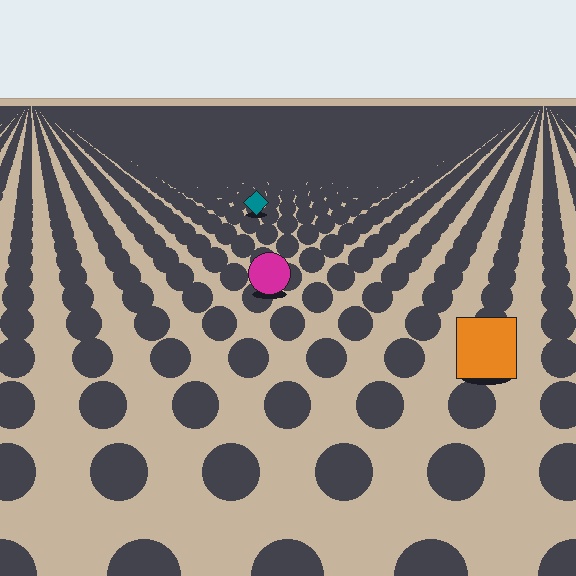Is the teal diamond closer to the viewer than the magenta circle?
No. The magenta circle is closer — you can tell from the texture gradient: the ground texture is coarser near it.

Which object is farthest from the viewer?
The teal diamond is farthest from the viewer. It appears smaller and the ground texture around it is denser.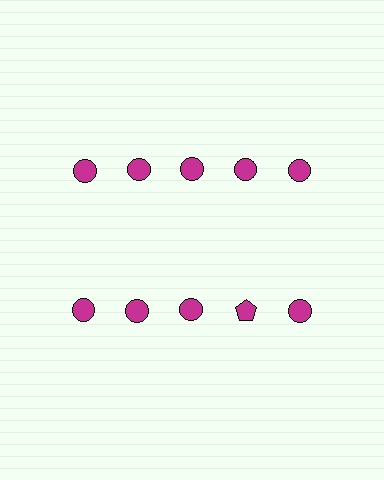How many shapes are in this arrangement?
There are 10 shapes arranged in a grid pattern.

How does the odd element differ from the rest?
It has a different shape: pentagon instead of circle.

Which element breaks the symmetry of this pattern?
The magenta pentagon in the second row, second from right column breaks the symmetry. All other shapes are magenta circles.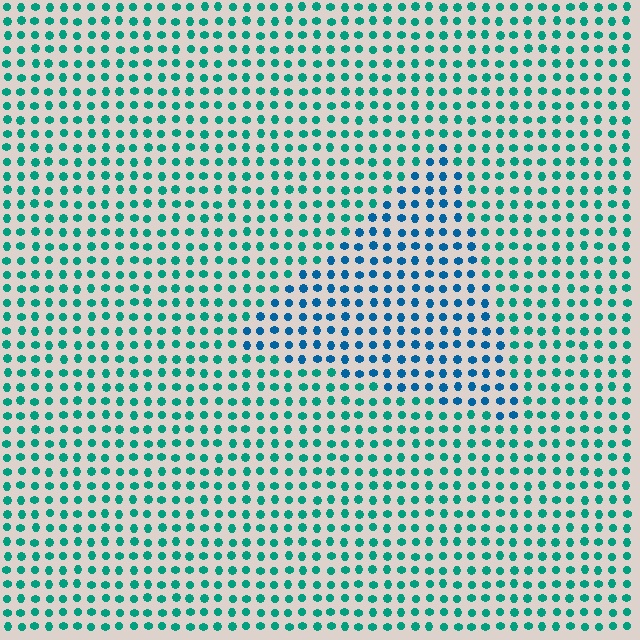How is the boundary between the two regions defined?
The boundary is defined purely by a slight shift in hue (about 35 degrees). Spacing, size, and orientation are identical on both sides.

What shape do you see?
I see a triangle.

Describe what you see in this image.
The image is filled with small teal elements in a uniform arrangement. A triangle-shaped region is visible where the elements are tinted to a slightly different hue, forming a subtle color boundary.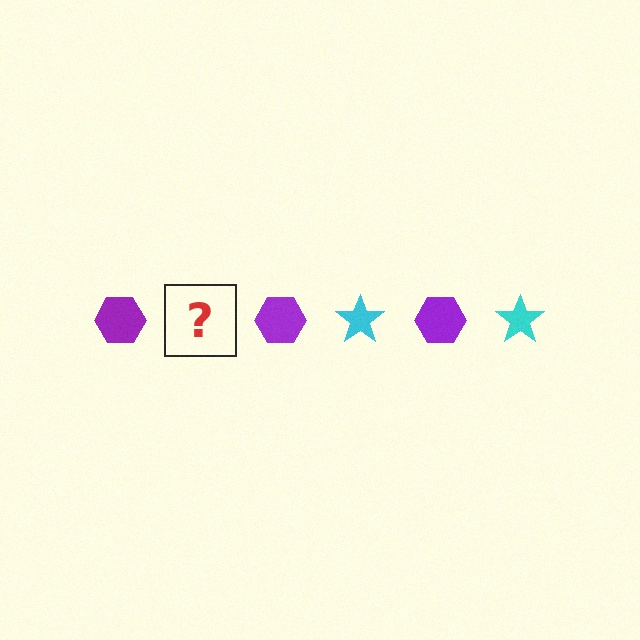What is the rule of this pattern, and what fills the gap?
The rule is that the pattern alternates between purple hexagon and cyan star. The gap should be filled with a cyan star.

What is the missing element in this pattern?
The missing element is a cyan star.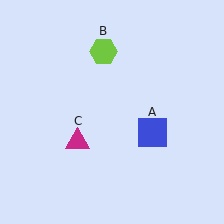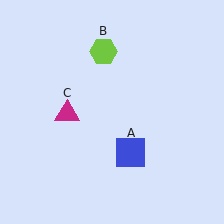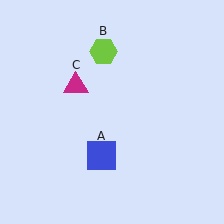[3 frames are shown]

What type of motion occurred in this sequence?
The blue square (object A), magenta triangle (object C) rotated clockwise around the center of the scene.